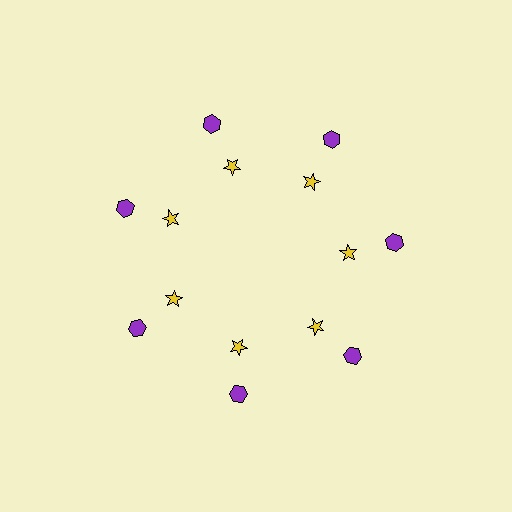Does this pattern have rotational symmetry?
Yes, this pattern has 7-fold rotational symmetry. It looks the same after rotating 51 degrees around the center.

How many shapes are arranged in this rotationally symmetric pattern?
There are 14 shapes, arranged in 7 groups of 2.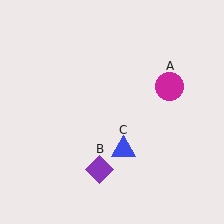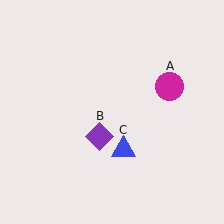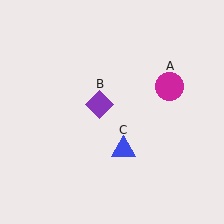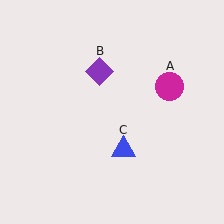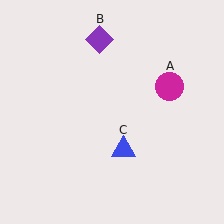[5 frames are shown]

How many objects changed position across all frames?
1 object changed position: purple diamond (object B).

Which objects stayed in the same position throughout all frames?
Magenta circle (object A) and blue triangle (object C) remained stationary.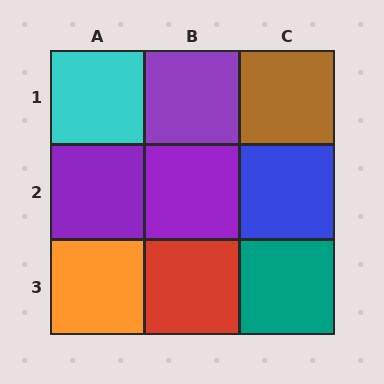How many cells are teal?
1 cell is teal.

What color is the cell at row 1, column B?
Purple.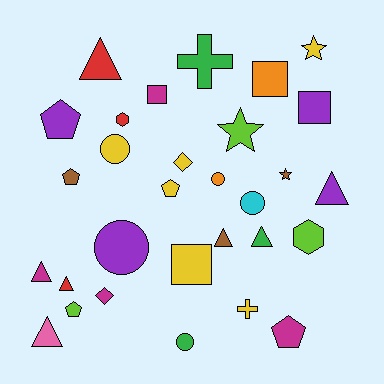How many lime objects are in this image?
There are 3 lime objects.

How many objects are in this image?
There are 30 objects.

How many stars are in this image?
There are 3 stars.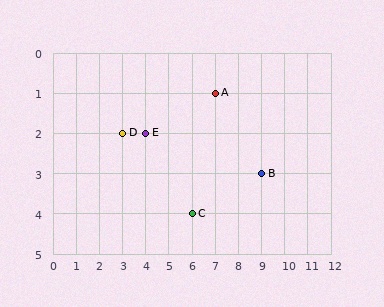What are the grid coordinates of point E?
Point E is at grid coordinates (4, 2).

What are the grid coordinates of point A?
Point A is at grid coordinates (7, 1).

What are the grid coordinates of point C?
Point C is at grid coordinates (6, 4).